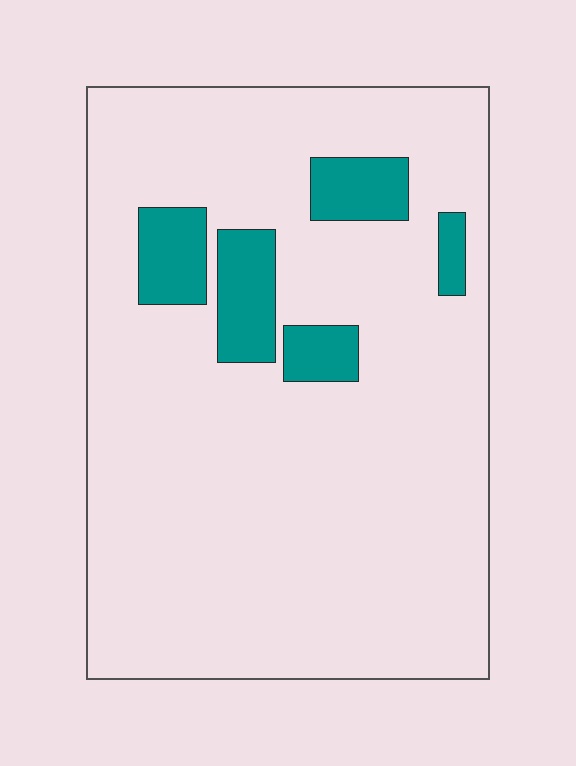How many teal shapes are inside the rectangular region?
5.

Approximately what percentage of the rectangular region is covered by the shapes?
Approximately 10%.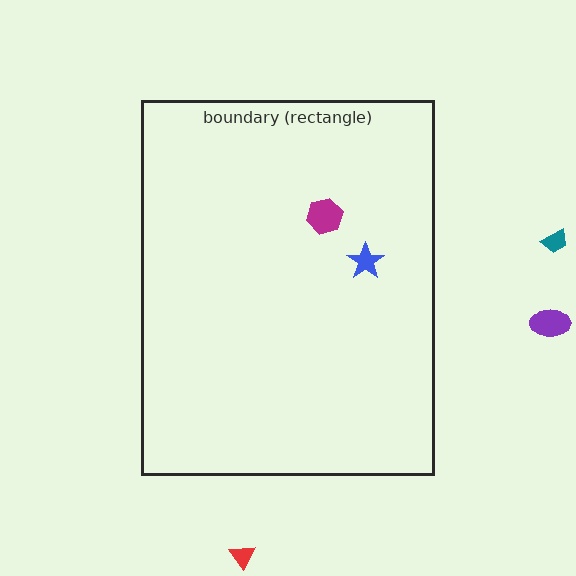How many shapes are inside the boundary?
2 inside, 3 outside.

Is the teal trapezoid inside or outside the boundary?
Outside.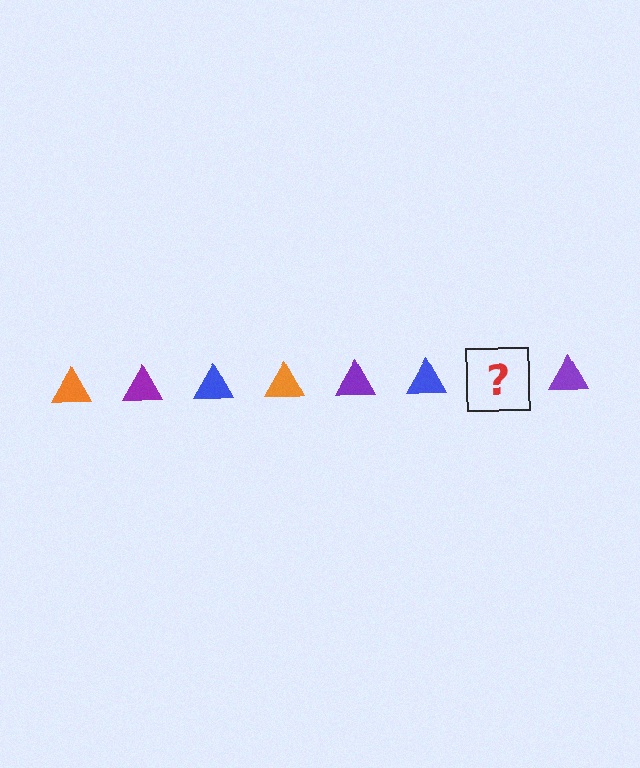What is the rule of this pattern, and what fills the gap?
The rule is that the pattern cycles through orange, purple, blue triangles. The gap should be filled with an orange triangle.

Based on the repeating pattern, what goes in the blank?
The blank should be an orange triangle.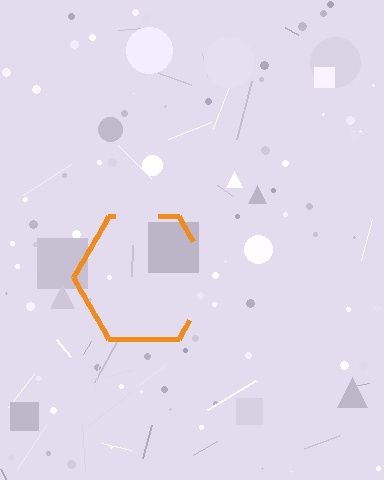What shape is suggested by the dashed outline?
The dashed outline suggests a hexagon.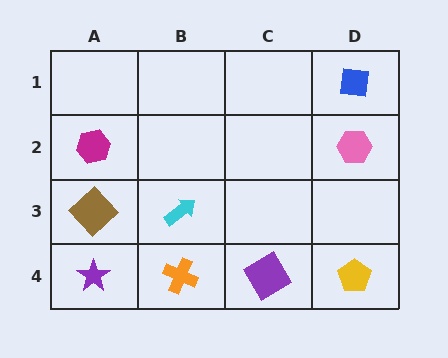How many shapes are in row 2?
2 shapes.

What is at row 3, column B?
A cyan arrow.